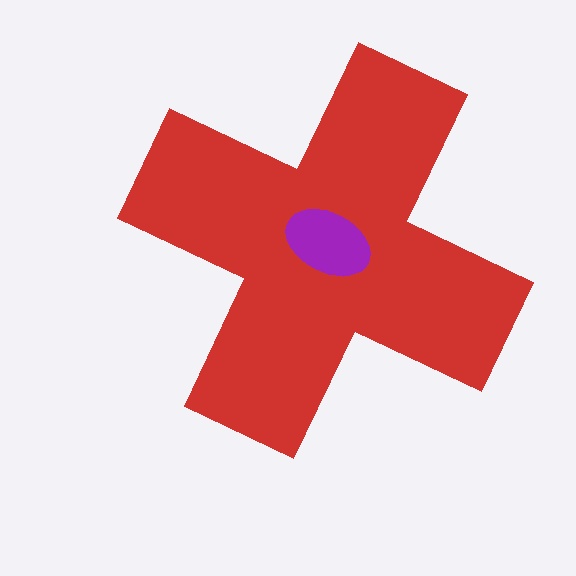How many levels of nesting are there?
2.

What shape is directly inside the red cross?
The purple ellipse.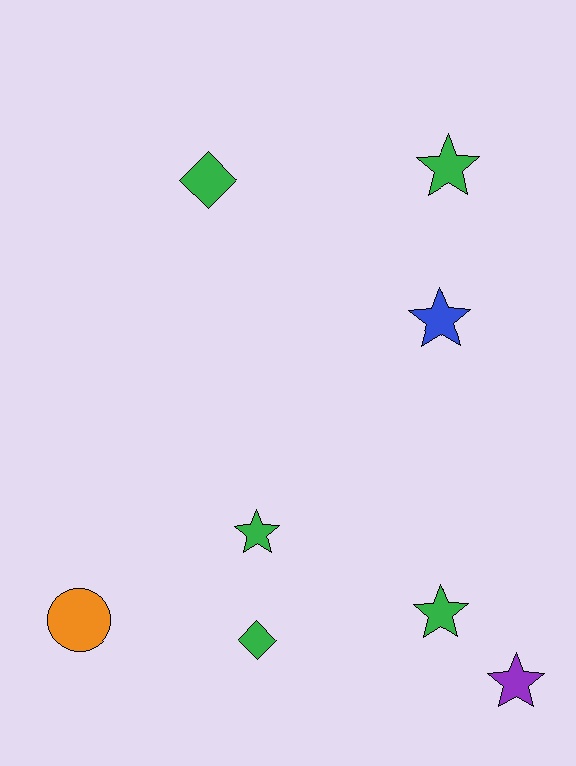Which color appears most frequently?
Green, with 5 objects.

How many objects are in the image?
There are 8 objects.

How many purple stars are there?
There is 1 purple star.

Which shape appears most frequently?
Star, with 5 objects.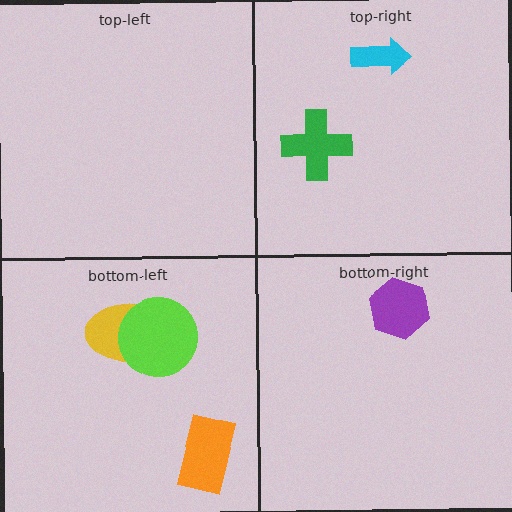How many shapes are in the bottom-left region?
3.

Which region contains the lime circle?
The bottom-left region.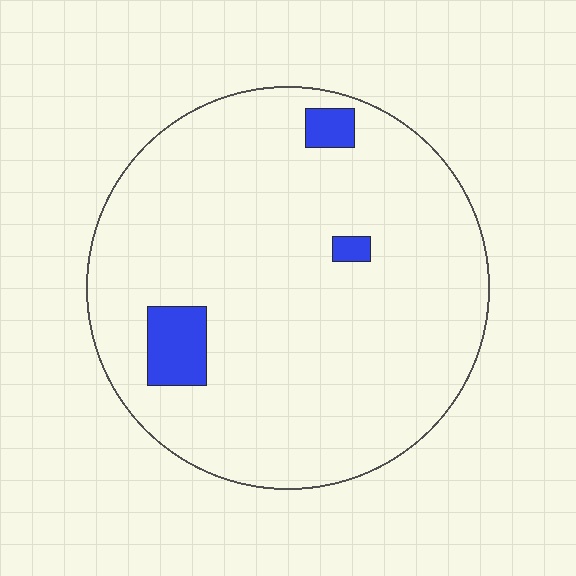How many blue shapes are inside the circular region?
3.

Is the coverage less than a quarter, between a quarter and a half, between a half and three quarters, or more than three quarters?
Less than a quarter.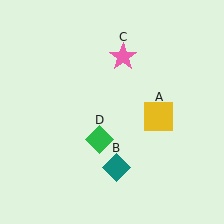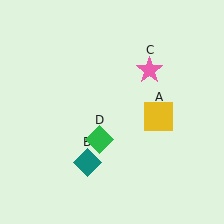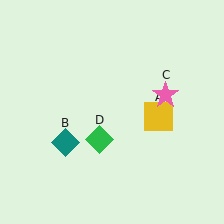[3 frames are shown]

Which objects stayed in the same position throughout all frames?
Yellow square (object A) and green diamond (object D) remained stationary.